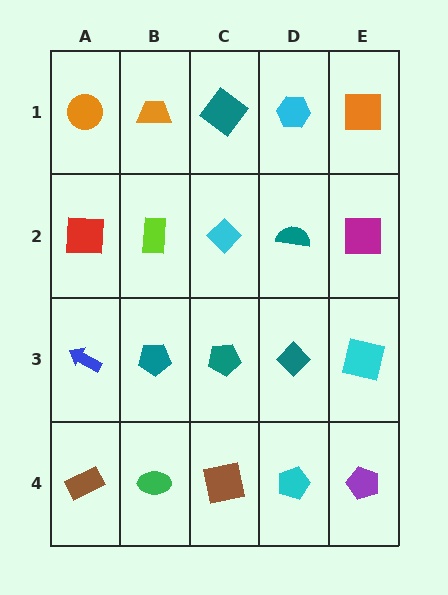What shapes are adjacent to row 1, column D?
A teal semicircle (row 2, column D), a teal diamond (row 1, column C), an orange square (row 1, column E).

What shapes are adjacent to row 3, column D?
A teal semicircle (row 2, column D), a cyan pentagon (row 4, column D), a teal pentagon (row 3, column C), a cyan square (row 3, column E).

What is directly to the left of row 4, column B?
A brown rectangle.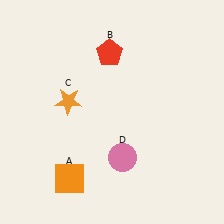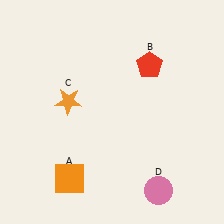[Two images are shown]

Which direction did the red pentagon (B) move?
The red pentagon (B) moved right.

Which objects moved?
The objects that moved are: the red pentagon (B), the pink circle (D).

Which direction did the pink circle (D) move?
The pink circle (D) moved right.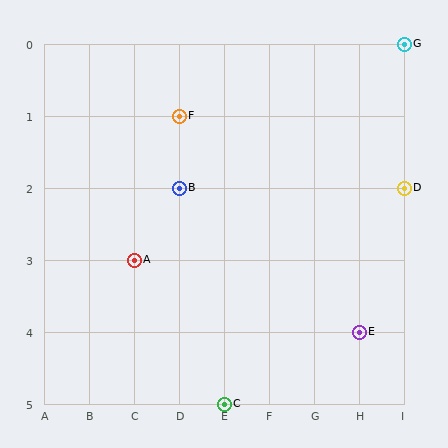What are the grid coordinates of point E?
Point E is at grid coordinates (H, 4).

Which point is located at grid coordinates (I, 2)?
Point D is at (I, 2).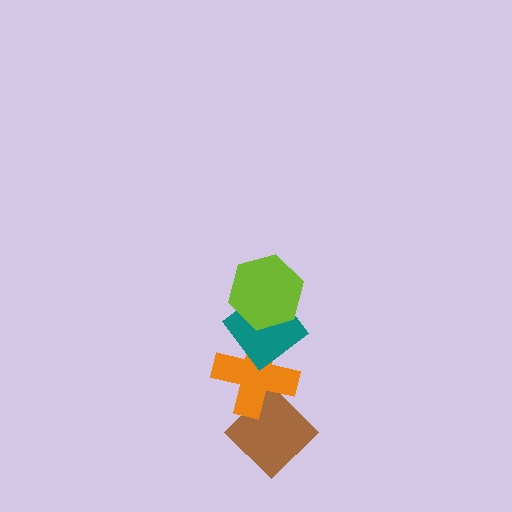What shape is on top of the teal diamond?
The lime hexagon is on top of the teal diamond.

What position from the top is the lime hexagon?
The lime hexagon is 1st from the top.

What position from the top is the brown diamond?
The brown diamond is 4th from the top.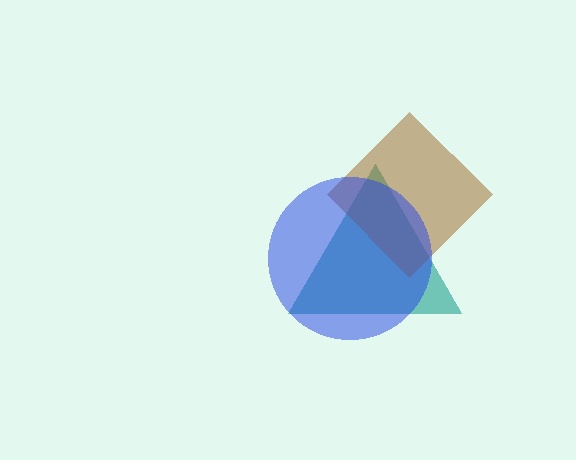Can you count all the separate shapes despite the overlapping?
Yes, there are 3 separate shapes.